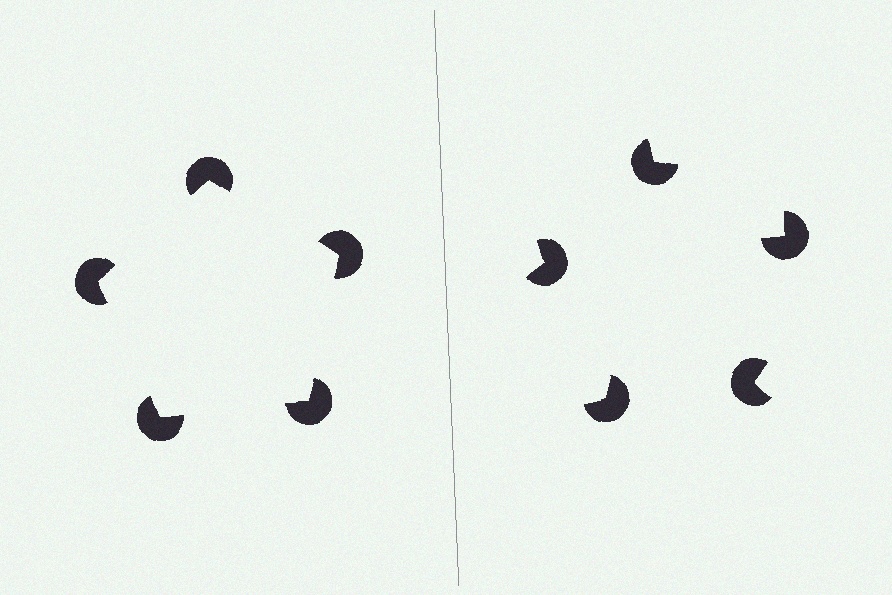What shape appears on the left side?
An illusory pentagon.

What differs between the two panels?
The pac-man discs are positioned identically on both sides; only the wedge orientations differ. On the left they align to a pentagon; on the right they are misaligned.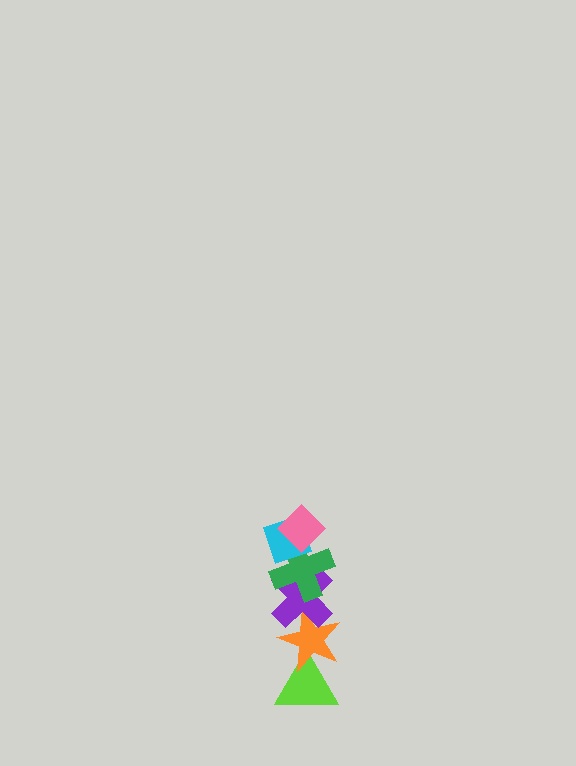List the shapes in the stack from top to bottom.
From top to bottom: the pink diamond, the cyan diamond, the green cross, the purple cross, the orange star, the lime triangle.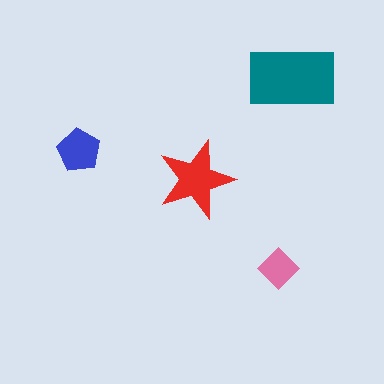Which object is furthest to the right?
The teal rectangle is rightmost.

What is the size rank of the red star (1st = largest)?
2nd.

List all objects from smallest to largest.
The pink diamond, the blue pentagon, the red star, the teal rectangle.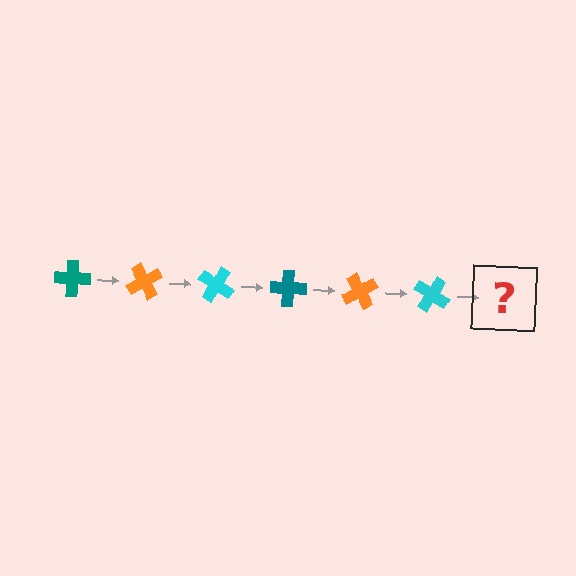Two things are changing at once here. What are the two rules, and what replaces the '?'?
The two rules are that it rotates 60 degrees each step and the color cycles through teal, orange, and cyan. The '?' should be a teal cross, rotated 360 degrees from the start.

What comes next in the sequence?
The next element should be a teal cross, rotated 360 degrees from the start.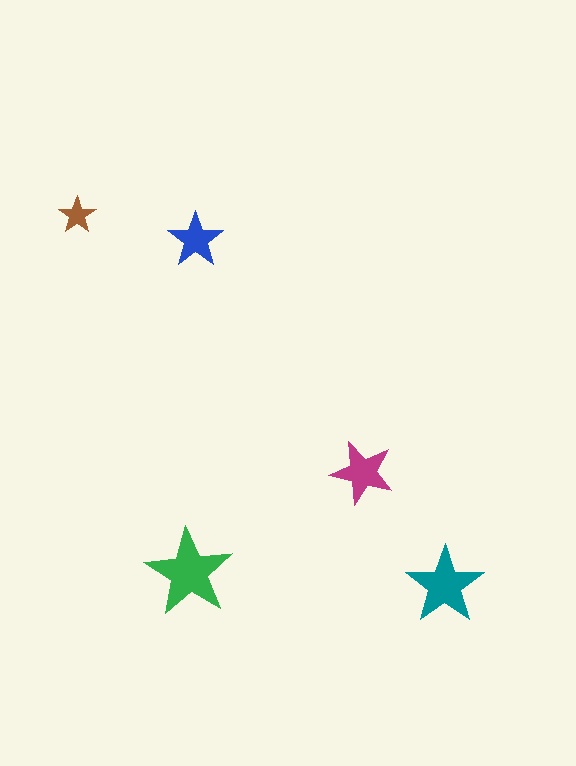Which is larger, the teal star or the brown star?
The teal one.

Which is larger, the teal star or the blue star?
The teal one.